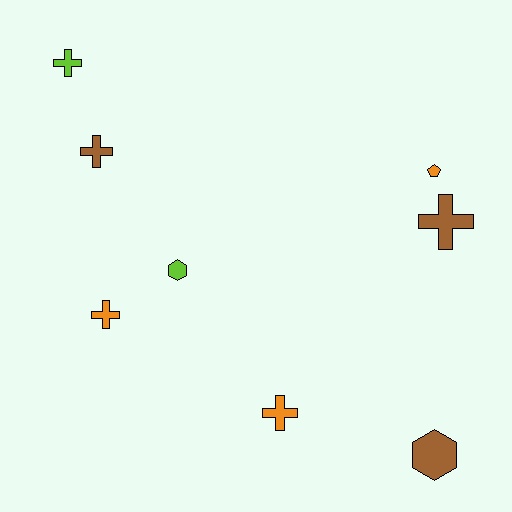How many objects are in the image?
There are 8 objects.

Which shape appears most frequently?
Cross, with 5 objects.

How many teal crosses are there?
There are no teal crosses.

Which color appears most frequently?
Orange, with 3 objects.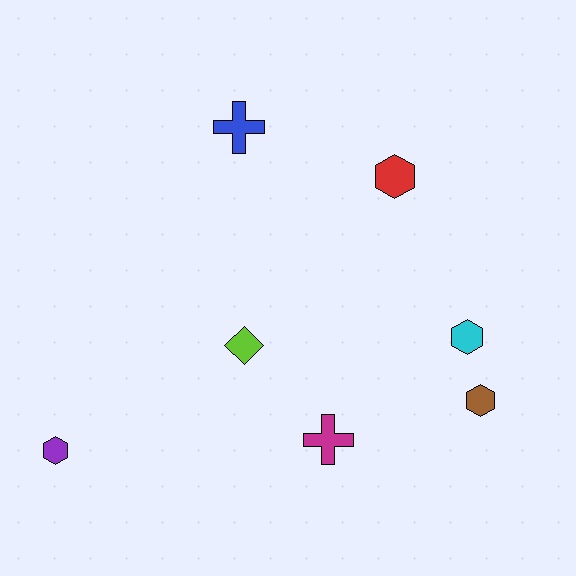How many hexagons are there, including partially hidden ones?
There are 4 hexagons.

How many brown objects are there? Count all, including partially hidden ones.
There is 1 brown object.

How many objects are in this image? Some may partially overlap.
There are 7 objects.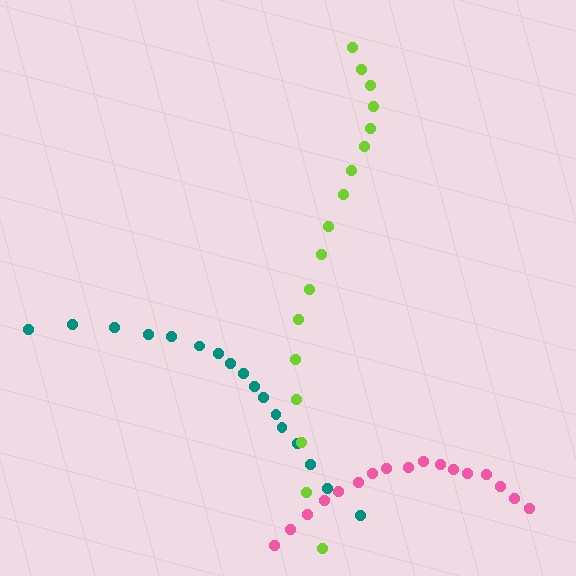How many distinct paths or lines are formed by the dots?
There are 3 distinct paths.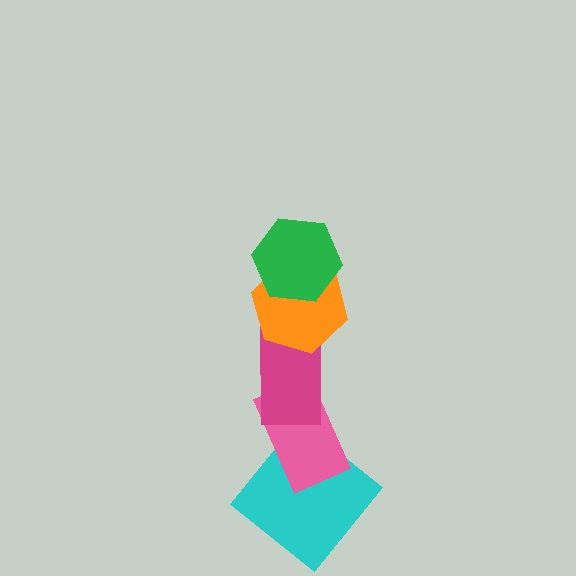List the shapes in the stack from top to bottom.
From top to bottom: the green hexagon, the orange hexagon, the magenta rectangle, the pink rectangle, the cyan diamond.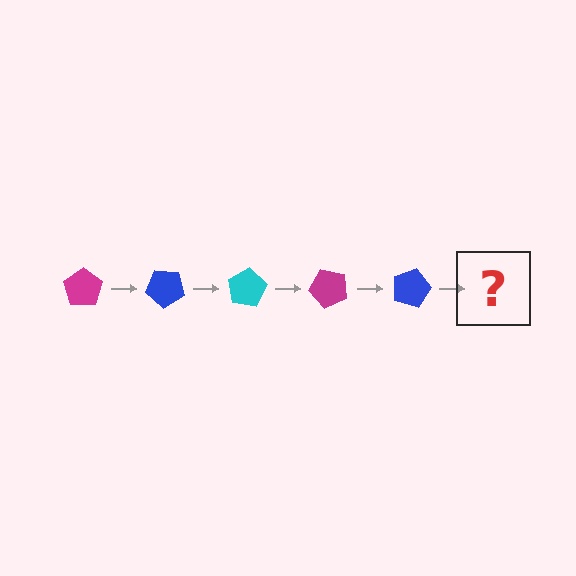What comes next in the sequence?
The next element should be a cyan pentagon, rotated 200 degrees from the start.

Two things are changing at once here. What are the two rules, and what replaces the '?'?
The two rules are that it rotates 40 degrees each step and the color cycles through magenta, blue, and cyan. The '?' should be a cyan pentagon, rotated 200 degrees from the start.